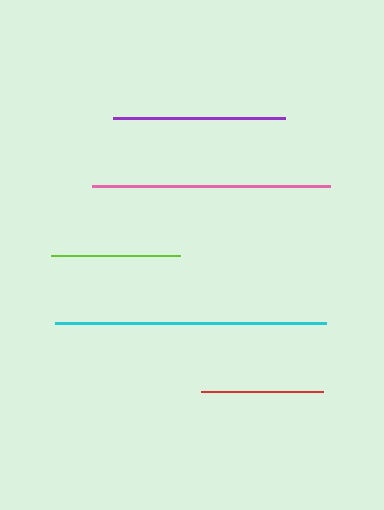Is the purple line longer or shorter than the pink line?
The pink line is longer than the purple line.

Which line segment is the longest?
The cyan line is the longest at approximately 271 pixels.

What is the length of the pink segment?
The pink segment is approximately 237 pixels long.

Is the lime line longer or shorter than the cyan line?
The cyan line is longer than the lime line.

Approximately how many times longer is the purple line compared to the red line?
The purple line is approximately 1.4 times the length of the red line.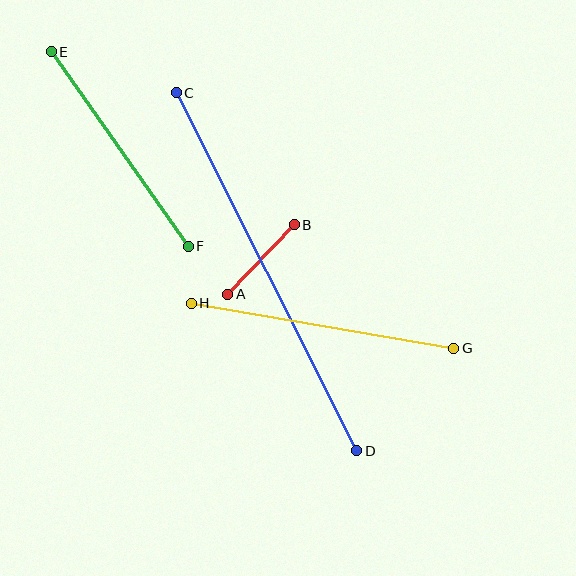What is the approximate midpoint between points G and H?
The midpoint is at approximately (322, 326) pixels.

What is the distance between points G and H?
The distance is approximately 266 pixels.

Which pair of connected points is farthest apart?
Points C and D are farthest apart.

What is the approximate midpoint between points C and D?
The midpoint is at approximately (266, 272) pixels.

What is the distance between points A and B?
The distance is approximately 96 pixels.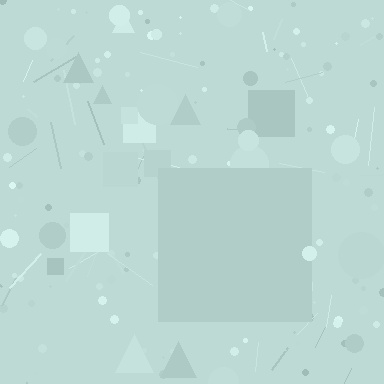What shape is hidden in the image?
A square is hidden in the image.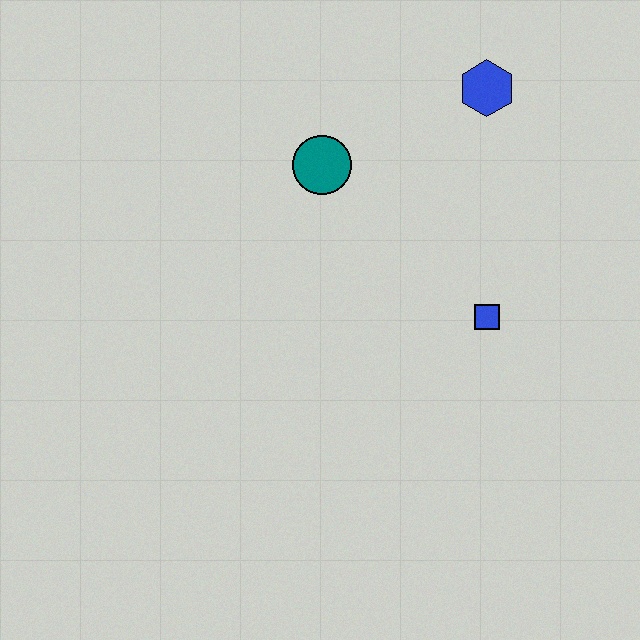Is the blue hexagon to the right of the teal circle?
Yes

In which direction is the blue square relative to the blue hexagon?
The blue square is below the blue hexagon.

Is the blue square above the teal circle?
No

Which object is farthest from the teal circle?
The blue square is farthest from the teal circle.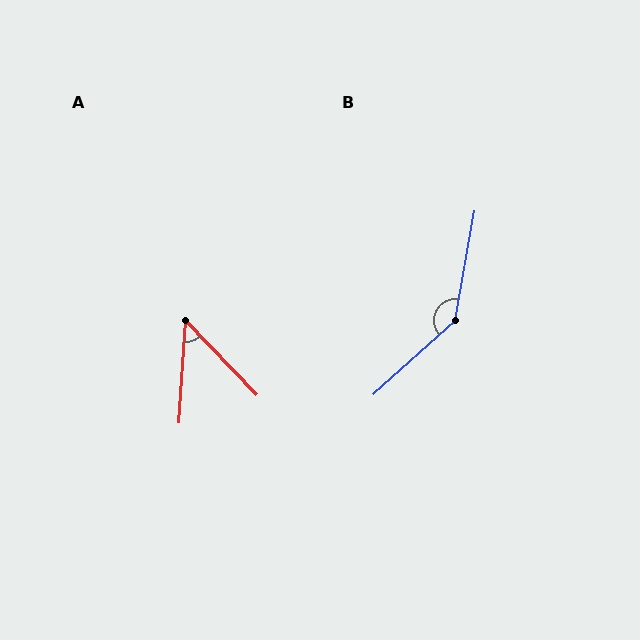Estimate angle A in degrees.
Approximately 47 degrees.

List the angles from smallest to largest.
A (47°), B (142°).